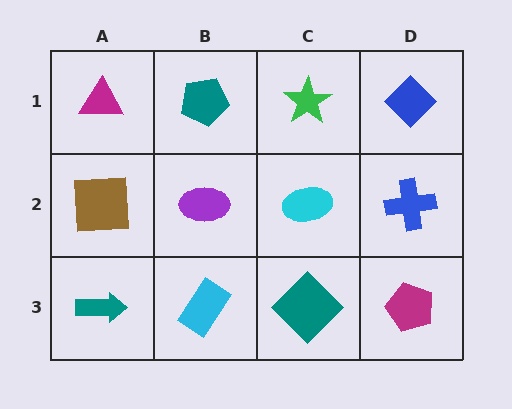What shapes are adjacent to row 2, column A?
A magenta triangle (row 1, column A), a teal arrow (row 3, column A), a purple ellipse (row 2, column B).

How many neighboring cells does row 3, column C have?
3.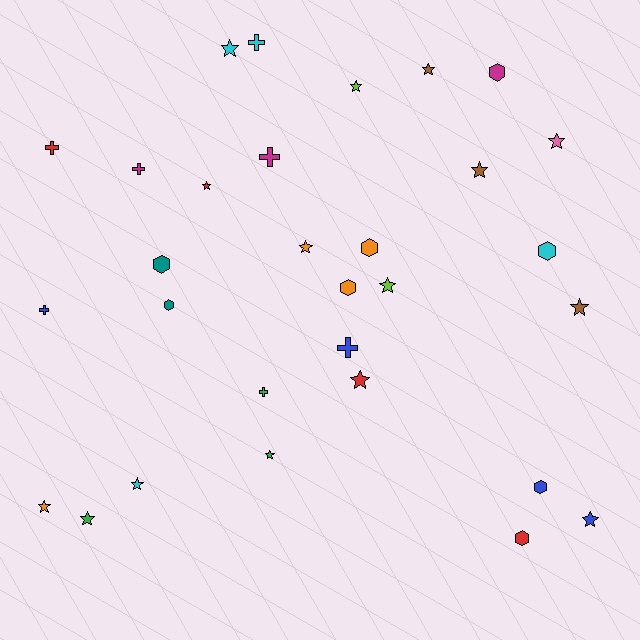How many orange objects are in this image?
There are 4 orange objects.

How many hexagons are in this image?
There are 8 hexagons.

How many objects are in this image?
There are 30 objects.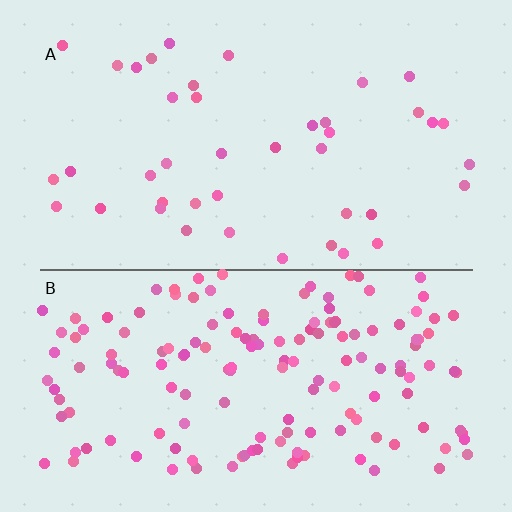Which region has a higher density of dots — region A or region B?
B (the bottom).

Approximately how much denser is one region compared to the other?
Approximately 3.8× — region B over region A.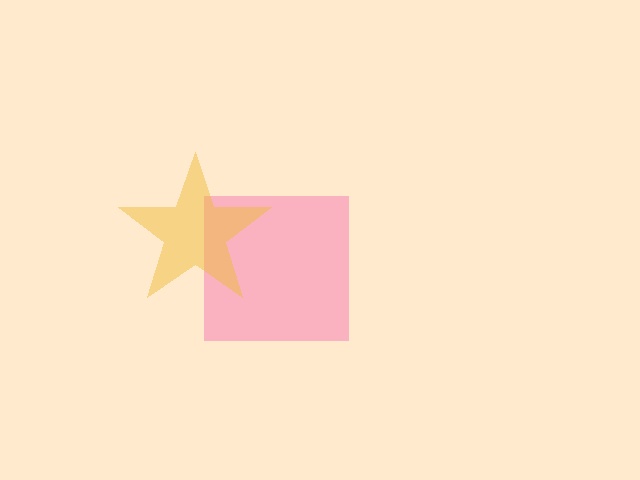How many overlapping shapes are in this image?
There are 2 overlapping shapes in the image.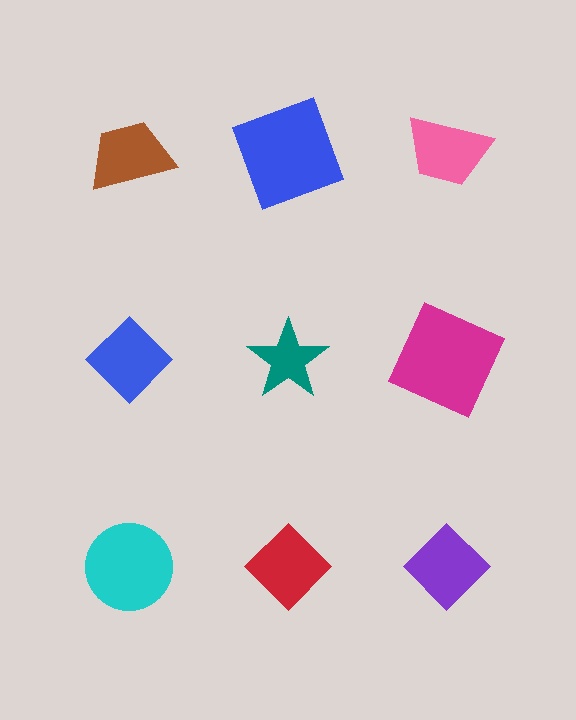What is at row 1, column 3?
A pink trapezoid.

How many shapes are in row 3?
3 shapes.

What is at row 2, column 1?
A blue diamond.